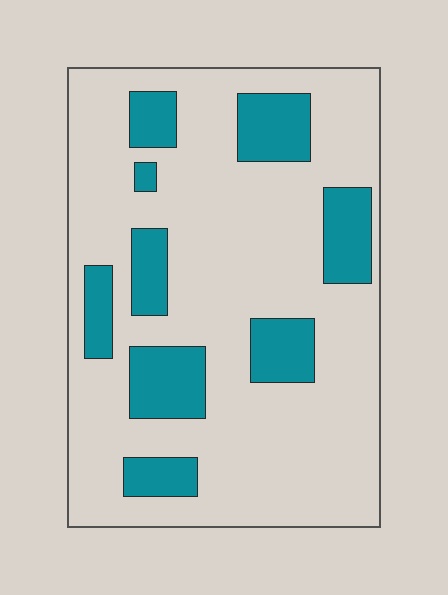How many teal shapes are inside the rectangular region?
9.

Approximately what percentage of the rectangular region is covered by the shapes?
Approximately 20%.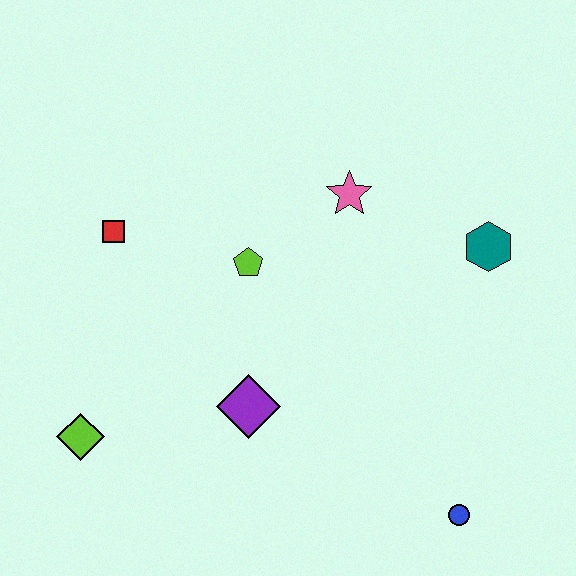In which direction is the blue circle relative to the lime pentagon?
The blue circle is below the lime pentagon.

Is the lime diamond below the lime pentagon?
Yes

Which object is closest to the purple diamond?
The lime pentagon is closest to the purple diamond.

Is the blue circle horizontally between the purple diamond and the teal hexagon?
Yes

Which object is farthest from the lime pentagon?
The blue circle is farthest from the lime pentagon.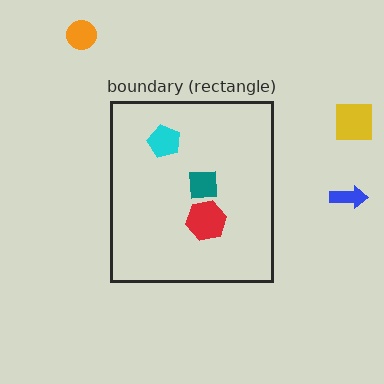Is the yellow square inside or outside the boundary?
Outside.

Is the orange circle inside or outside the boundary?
Outside.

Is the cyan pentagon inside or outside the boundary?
Inside.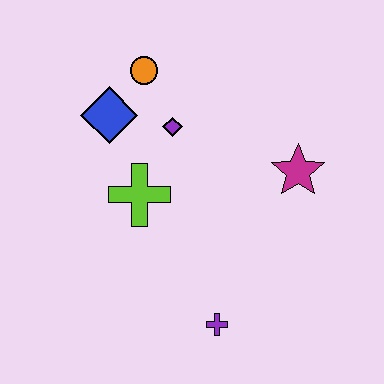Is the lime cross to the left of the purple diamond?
Yes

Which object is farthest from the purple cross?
The orange circle is farthest from the purple cross.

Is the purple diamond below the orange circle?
Yes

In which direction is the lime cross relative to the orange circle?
The lime cross is below the orange circle.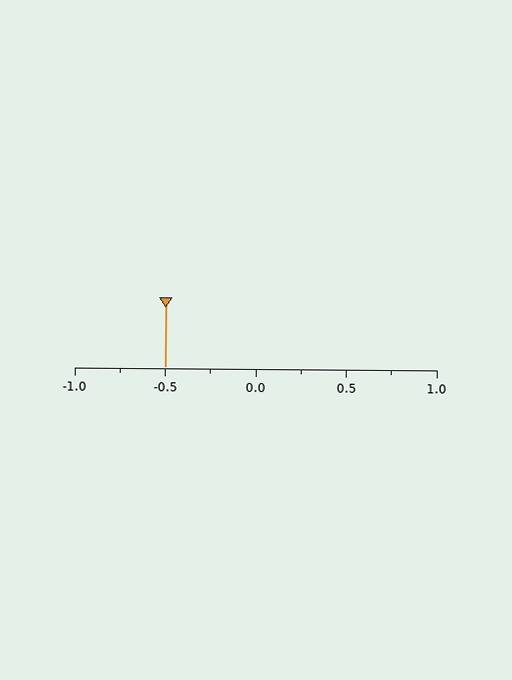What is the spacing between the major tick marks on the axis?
The major ticks are spaced 0.5 apart.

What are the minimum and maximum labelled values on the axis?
The axis runs from -1.0 to 1.0.